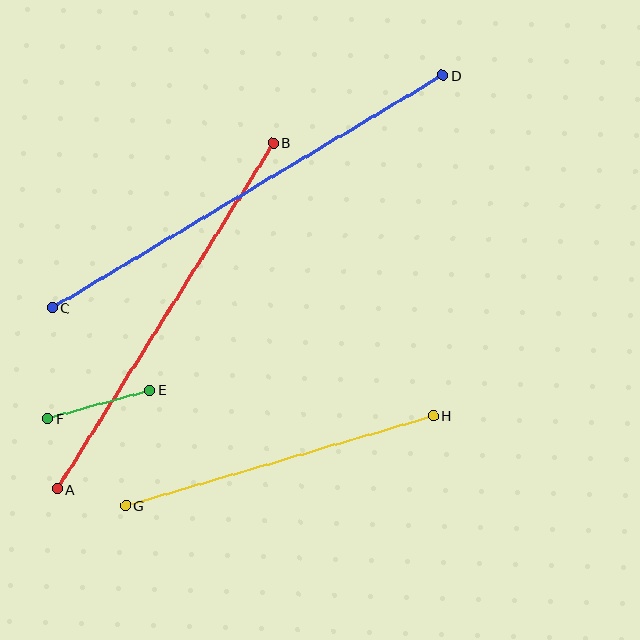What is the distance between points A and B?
The distance is approximately 409 pixels.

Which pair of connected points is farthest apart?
Points C and D are farthest apart.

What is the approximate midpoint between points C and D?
The midpoint is at approximately (248, 192) pixels.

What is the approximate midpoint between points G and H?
The midpoint is at approximately (279, 460) pixels.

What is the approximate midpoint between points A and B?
The midpoint is at approximately (165, 316) pixels.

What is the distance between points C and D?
The distance is approximately 455 pixels.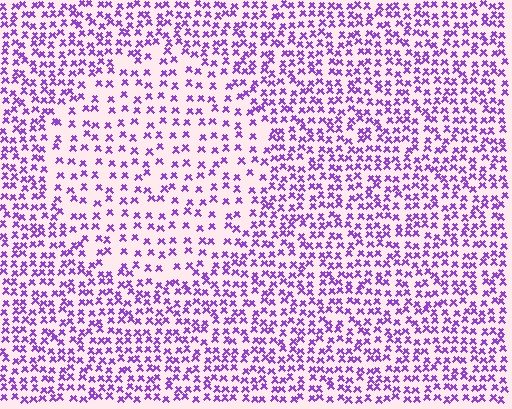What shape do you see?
I see a circle.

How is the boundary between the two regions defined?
The boundary is defined by a change in element density (approximately 1.8x ratio). All elements are the same color, size, and shape.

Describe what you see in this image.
The image contains small purple elements arranged at two different densities. A circle-shaped region is visible where the elements are less densely packed than the surrounding area.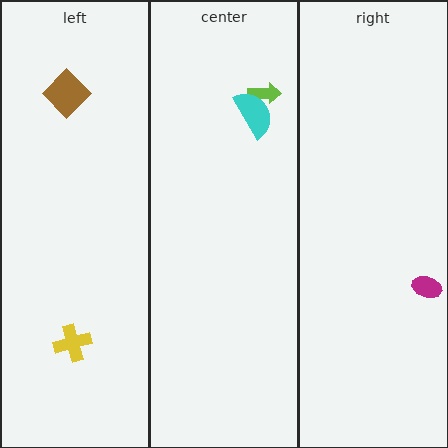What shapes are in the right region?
The magenta ellipse.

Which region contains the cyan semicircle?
The center region.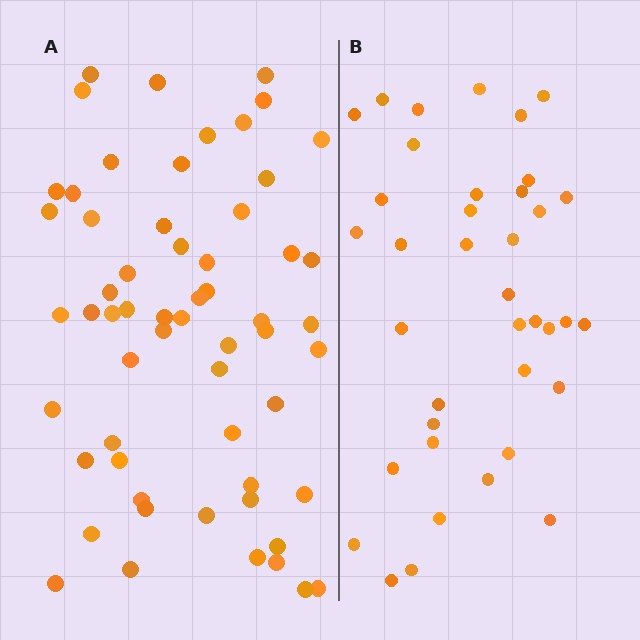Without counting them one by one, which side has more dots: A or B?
Region A (the left region) has more dots.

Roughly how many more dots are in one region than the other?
Region A has approximately 20 more dots than region B.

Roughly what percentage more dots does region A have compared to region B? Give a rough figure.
About 55% more.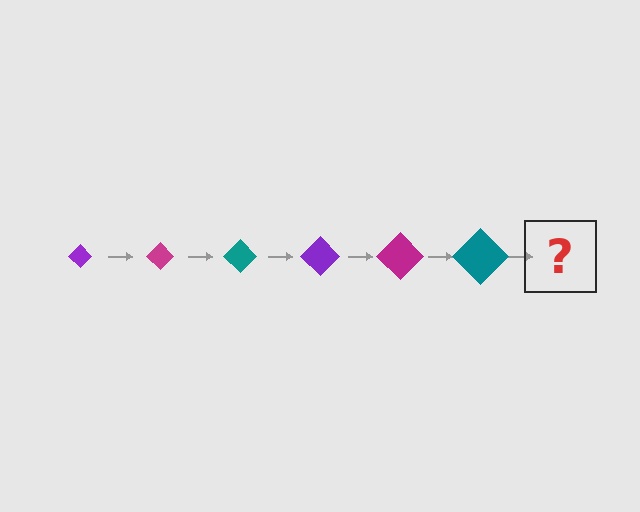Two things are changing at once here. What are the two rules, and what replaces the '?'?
The two rules are that the diamond grows larger each step and the color cycles through purple, magenta, and teal. The '?' should be a purple diamond, larger than the previous one.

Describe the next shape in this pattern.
It should be a purple diamond, larger than the previous one.